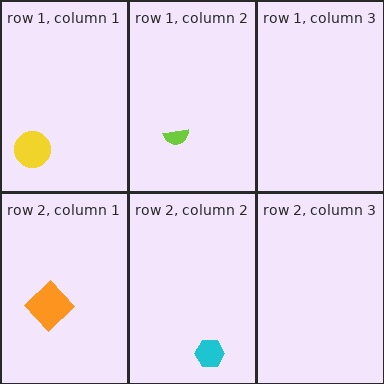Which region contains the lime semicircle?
The row 1, column 2 region.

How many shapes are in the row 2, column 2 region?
1.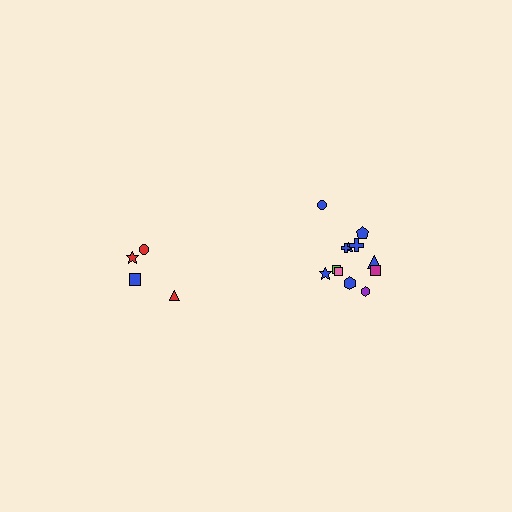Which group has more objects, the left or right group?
The right group.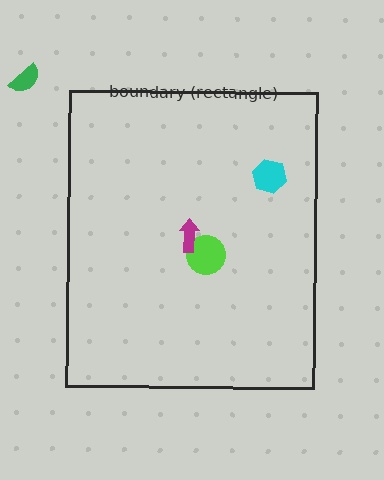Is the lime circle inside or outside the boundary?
Inside.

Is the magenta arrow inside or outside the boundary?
Inside.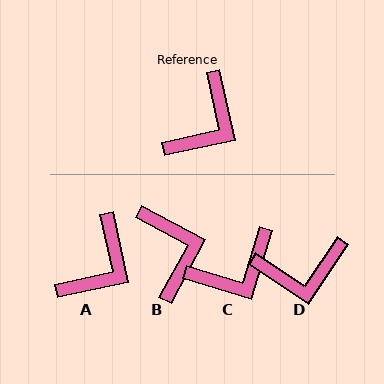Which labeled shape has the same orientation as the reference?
A.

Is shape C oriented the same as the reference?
No, it is off by about 29 degrees.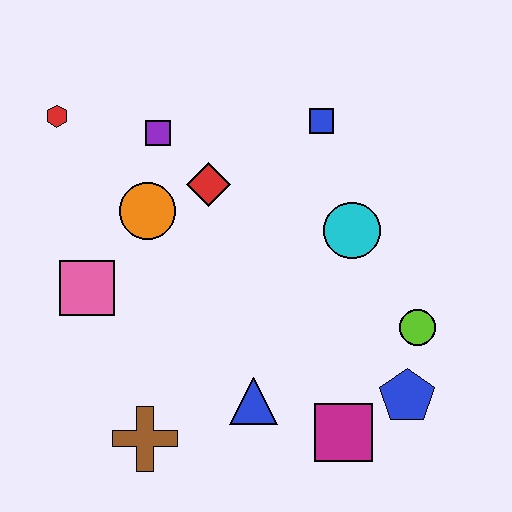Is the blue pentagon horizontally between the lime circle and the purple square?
Yes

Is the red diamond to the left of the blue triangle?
Yes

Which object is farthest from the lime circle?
The red hexagon is farthest from the lime circle.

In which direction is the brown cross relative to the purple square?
The brown cross is below the purple square.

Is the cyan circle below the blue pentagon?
No